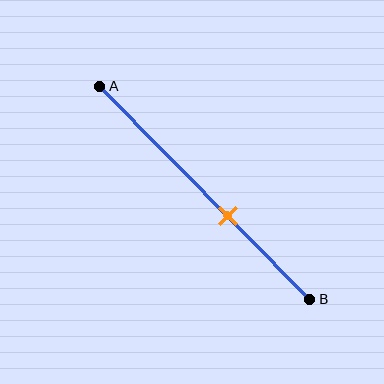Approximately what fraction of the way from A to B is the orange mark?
The orange mark is approximately 60% of the way from A to B.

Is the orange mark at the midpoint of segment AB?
No, the mark is at about 60% from A, not at the 50% midpoint.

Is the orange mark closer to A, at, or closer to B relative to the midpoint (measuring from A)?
The orange mark is closer to point B than the midpoint of segment AB.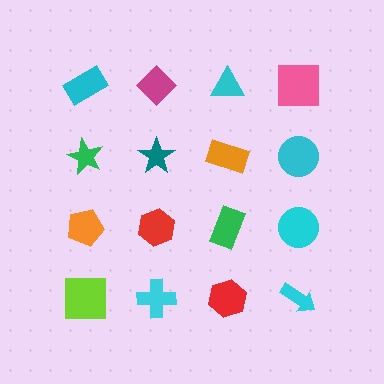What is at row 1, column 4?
A pink square.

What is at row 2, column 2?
A teal star.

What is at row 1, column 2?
A magenta diamond.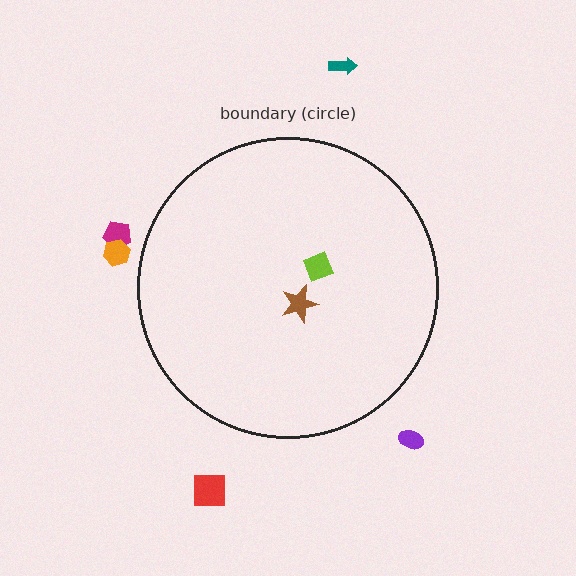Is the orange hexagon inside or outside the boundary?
Outside.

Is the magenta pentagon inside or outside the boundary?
Outside.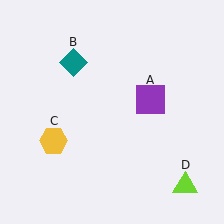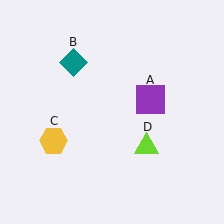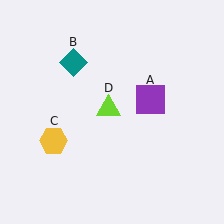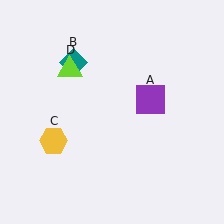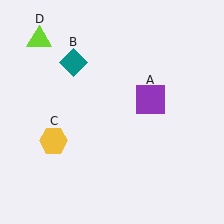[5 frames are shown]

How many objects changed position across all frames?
1 object changed position: lime triangle (object D).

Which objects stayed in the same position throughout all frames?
Purple square (object A) and teal diamond (object B) and yellow hexagon (object C) remained stationary.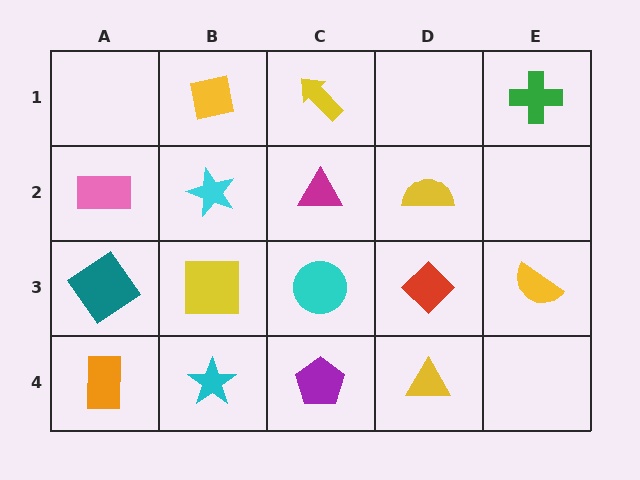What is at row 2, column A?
A pink rectangle.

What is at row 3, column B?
A yellow square.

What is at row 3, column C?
A cyan circle.